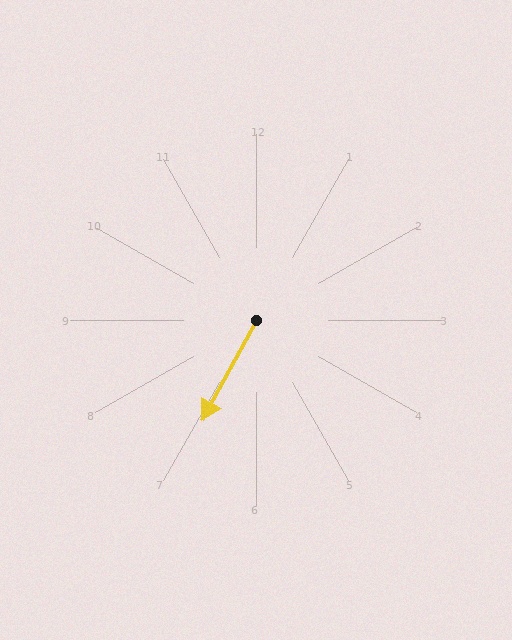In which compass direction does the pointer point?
Southwest.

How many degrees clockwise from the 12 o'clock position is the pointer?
Approximately 208 degrees.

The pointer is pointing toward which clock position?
Roughly 7 o'clock.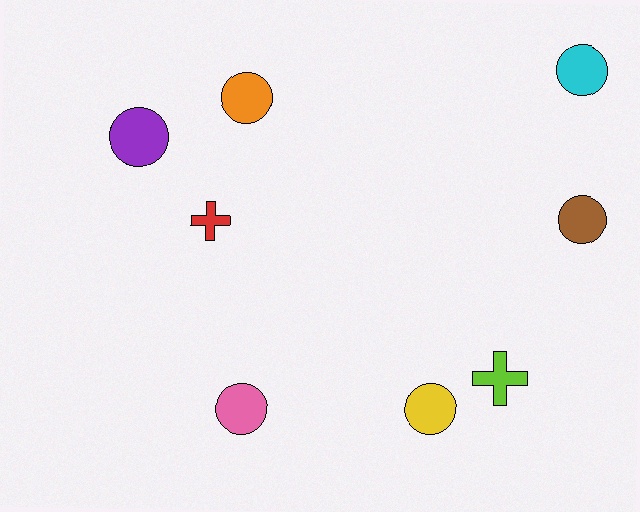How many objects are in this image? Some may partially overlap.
There are 8 objects.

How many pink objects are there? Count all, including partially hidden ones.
There is 1 pink object.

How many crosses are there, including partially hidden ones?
There are 2 crosses.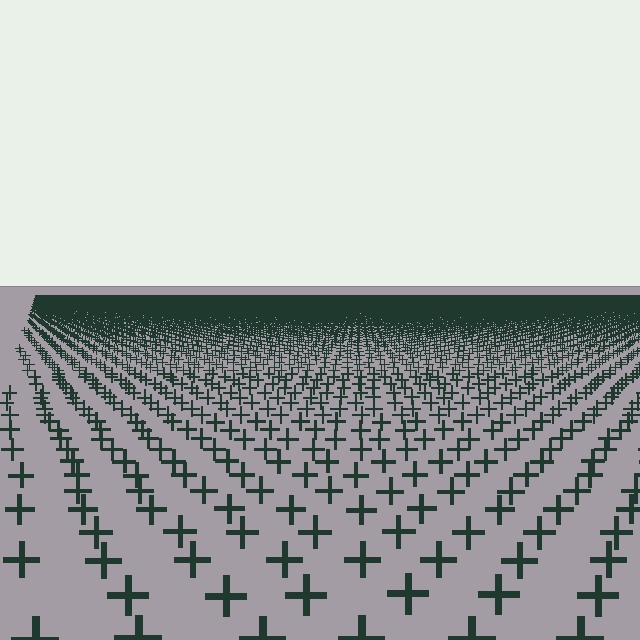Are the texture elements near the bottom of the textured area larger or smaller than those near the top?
Larger. Near the bottom, elements are closer to the viewer and appear at a bigger on-screen size.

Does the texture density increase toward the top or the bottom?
Density increases toward the top.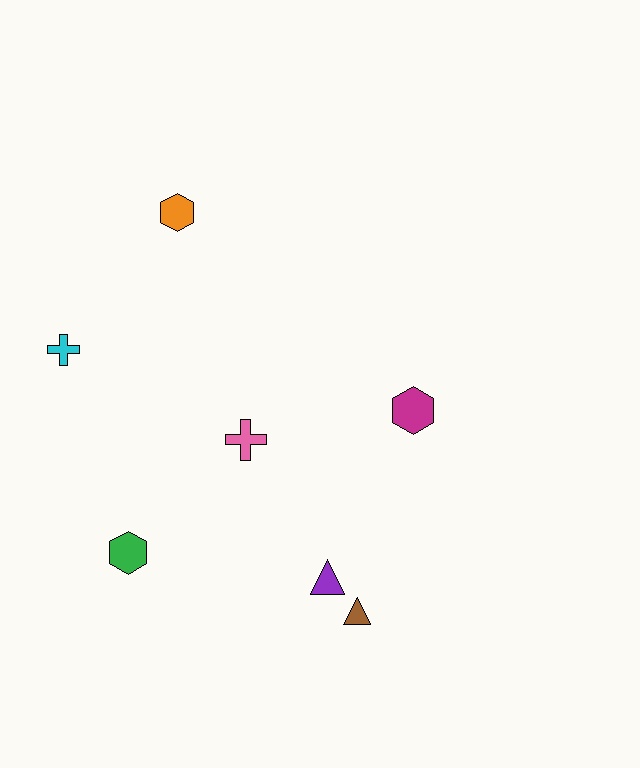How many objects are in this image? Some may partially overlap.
There are 7 objects.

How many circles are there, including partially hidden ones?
There are no circles.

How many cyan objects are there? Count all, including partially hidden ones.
There is 1 cyan object.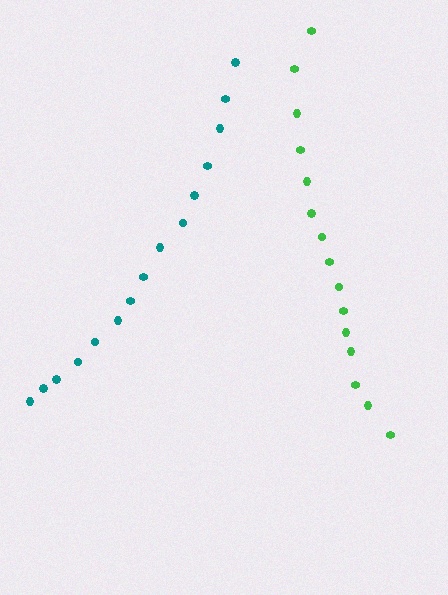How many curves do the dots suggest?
There are 2 distinct paths.